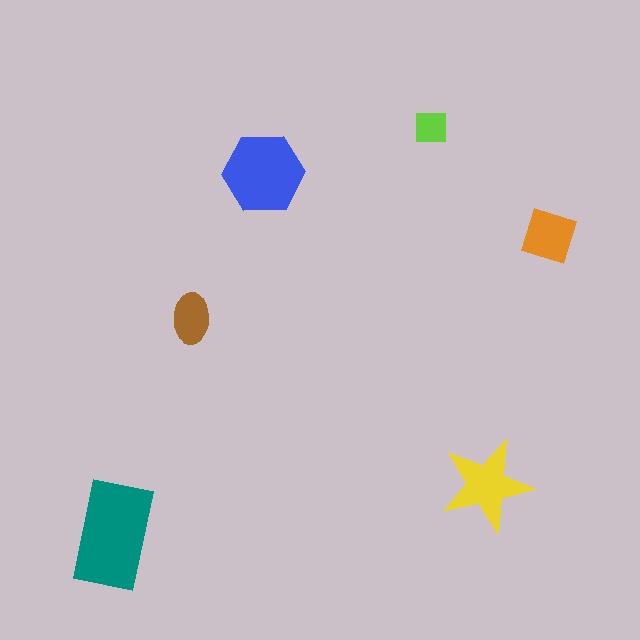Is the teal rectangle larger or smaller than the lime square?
Larger.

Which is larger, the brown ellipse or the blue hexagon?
The blue hexagon.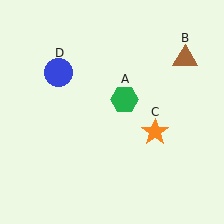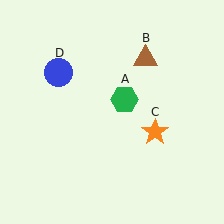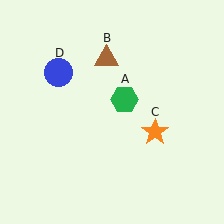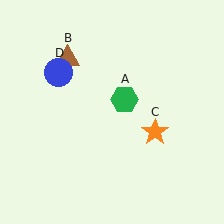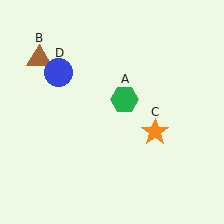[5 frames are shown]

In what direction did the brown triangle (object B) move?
The brown triangle (object B) moved left.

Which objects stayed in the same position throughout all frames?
Green hexagon (object A) and orange star (object C) and blue circle (object D) remained stationary.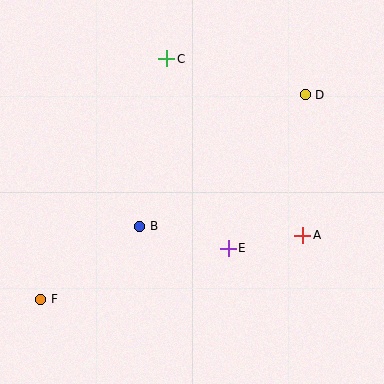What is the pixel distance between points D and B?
The distance between D and B is 211 pixels.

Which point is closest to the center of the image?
Point B at (140, 226) is closest to the center.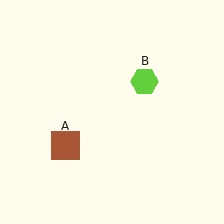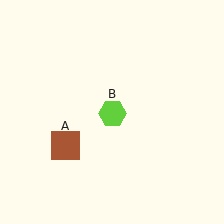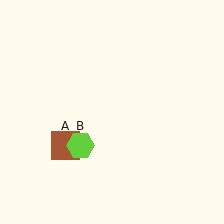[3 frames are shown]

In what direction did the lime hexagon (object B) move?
The lime hexagon (object B) moved down and to the left.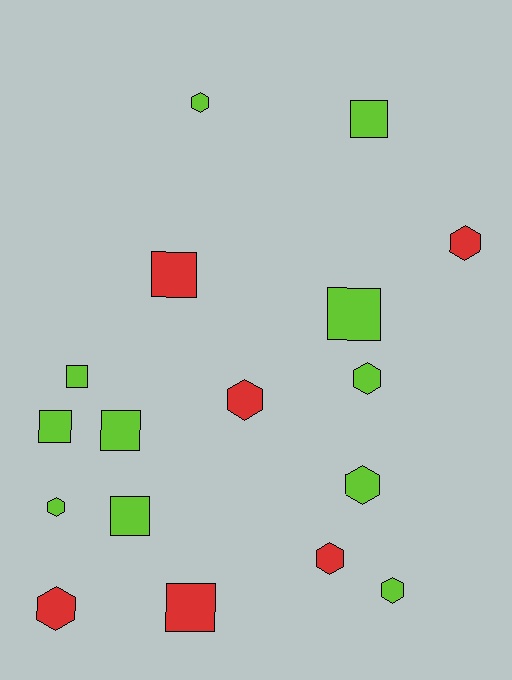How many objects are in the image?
There are 17 objects.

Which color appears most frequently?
Lime, with 11 objects.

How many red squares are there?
There are 2 red squares.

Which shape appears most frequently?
Hexagon, with 9 objects.